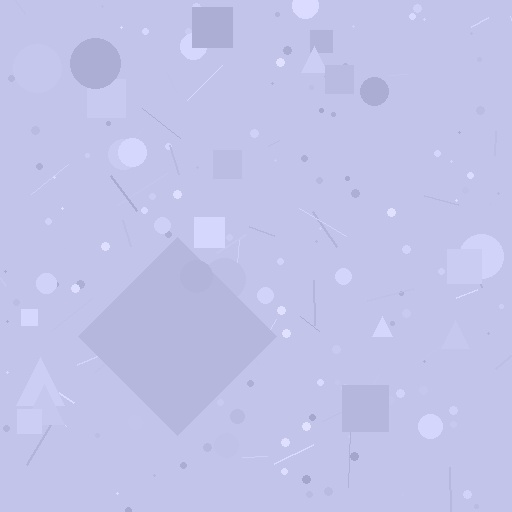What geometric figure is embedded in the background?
A diamond is embedded in the background.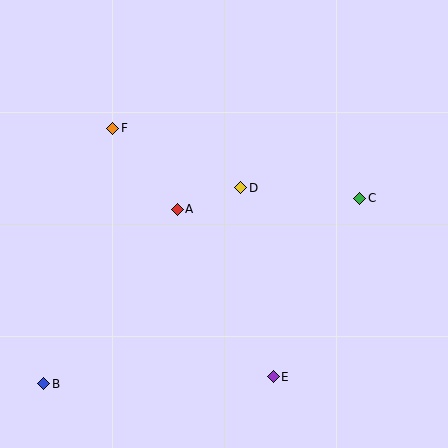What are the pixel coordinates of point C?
Point C is at (360, 198).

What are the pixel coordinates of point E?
Point E is at (273, 377).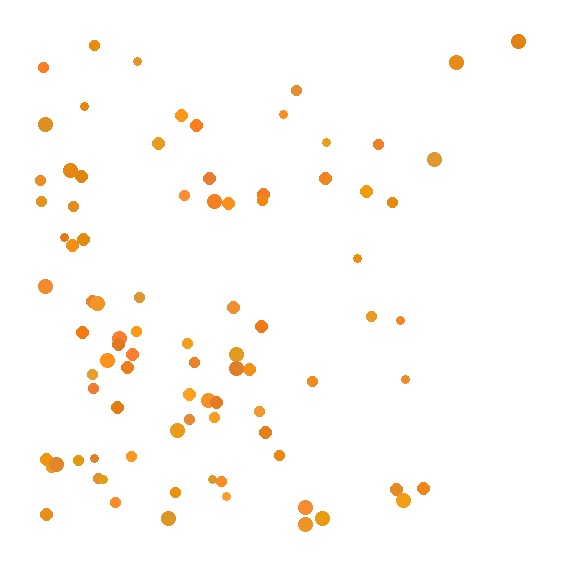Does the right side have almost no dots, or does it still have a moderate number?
Still a moderate number, just noticeably fewer than the left.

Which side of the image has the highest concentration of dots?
The left.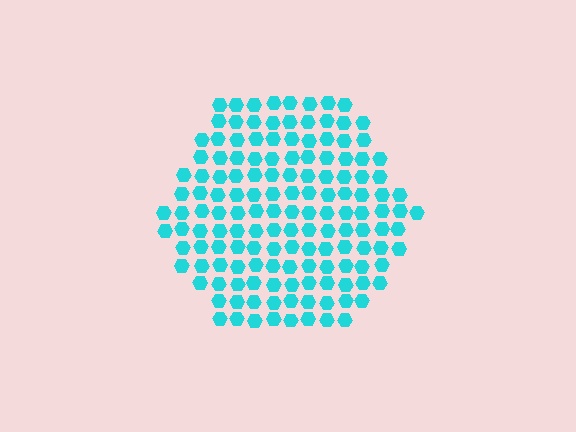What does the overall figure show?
The overall figure shows a hexagon.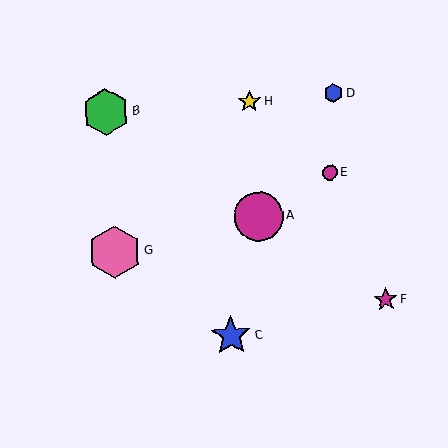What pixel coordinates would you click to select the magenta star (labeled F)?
Click at (386, 299) to select the magenta star F.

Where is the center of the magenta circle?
The center of the magenta circle is at (258, 217).